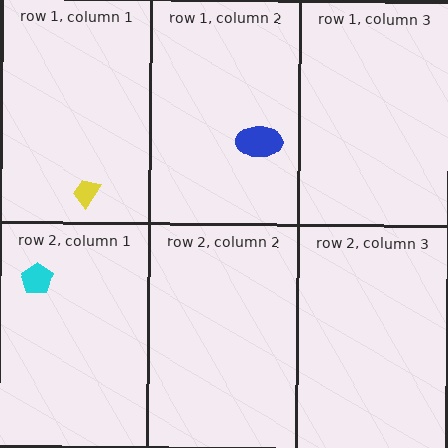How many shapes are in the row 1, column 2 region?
1.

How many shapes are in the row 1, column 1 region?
1.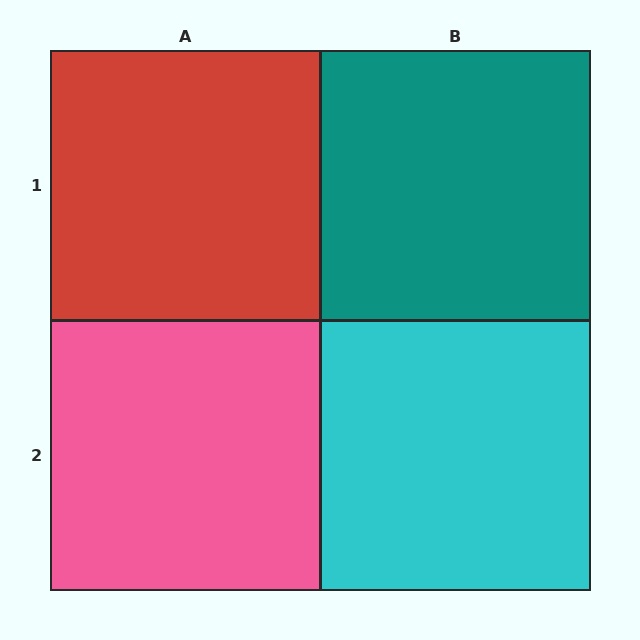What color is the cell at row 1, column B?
Teal.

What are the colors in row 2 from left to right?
Pink, cyan.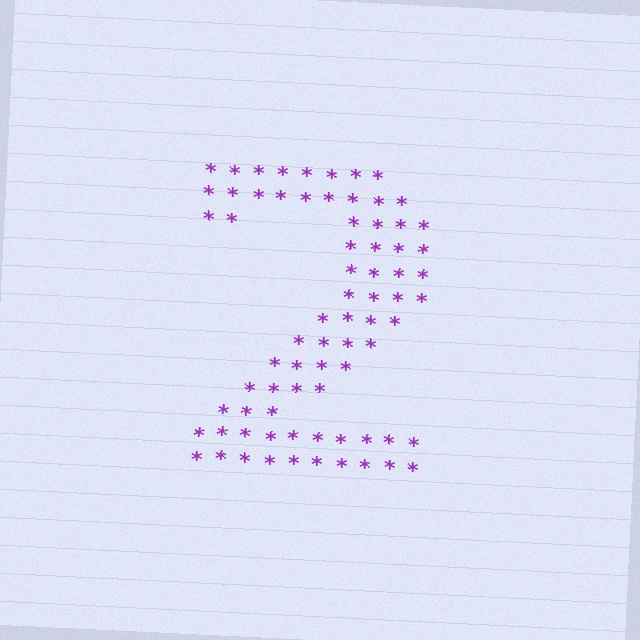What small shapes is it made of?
It is made of small asterisks.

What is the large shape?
The large shape is the digit 2.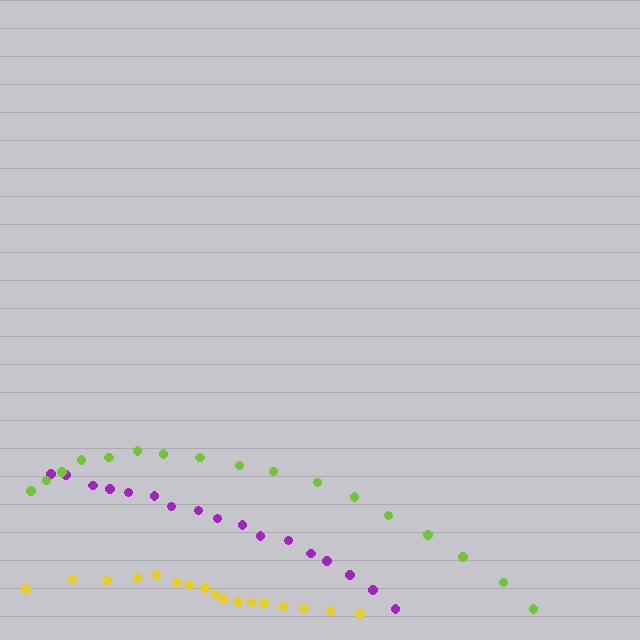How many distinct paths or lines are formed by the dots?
There are 3 distinct paths.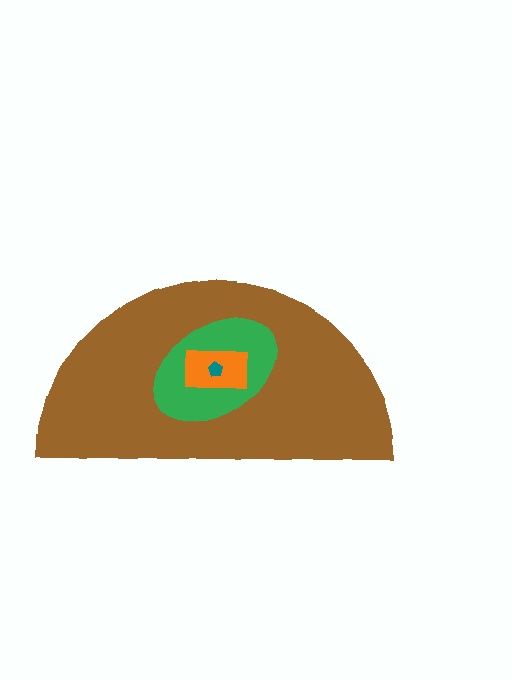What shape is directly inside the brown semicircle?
The green ellipse.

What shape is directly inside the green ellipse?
The orange rectangle.